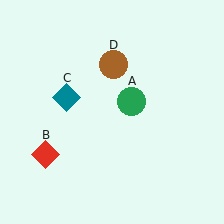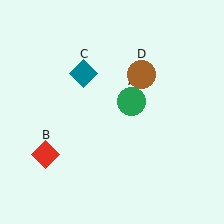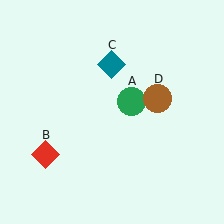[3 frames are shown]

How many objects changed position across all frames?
2 objects changed position: teal diamond (object C), brown circle (object D).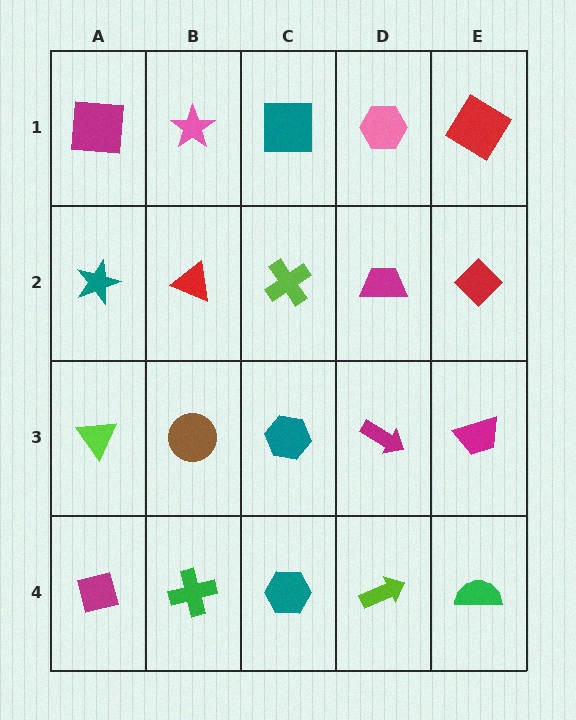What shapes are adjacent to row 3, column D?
A magenta trapezoid (row 2, column D), a lime arrow (row 4, column D), a teal hexagon (row 3, column C), a magenta trapezoid (row 3, column E).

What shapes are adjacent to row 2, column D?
A pink hexagon (row 1, column D), a magenta arrow (row 3, column D), a lime cross (row 2, column C), a red diamond (row 2, column E).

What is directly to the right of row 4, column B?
A teal hexagon.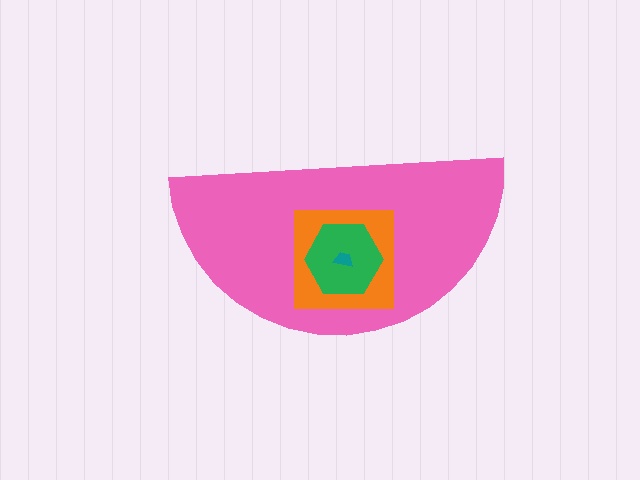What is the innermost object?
The teal trapezoid.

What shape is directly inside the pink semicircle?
The orange square.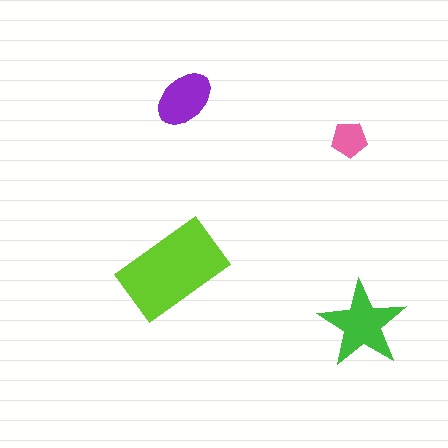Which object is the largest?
The lime rectangle.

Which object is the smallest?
The pink pentagon.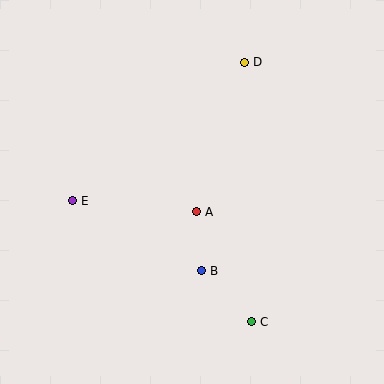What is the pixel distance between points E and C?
The distance between E and C is 216 pixels.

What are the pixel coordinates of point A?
Point A is at (196, 212).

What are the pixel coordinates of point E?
Point E is at (72, 201).